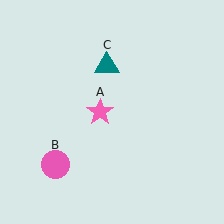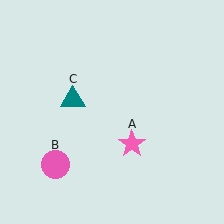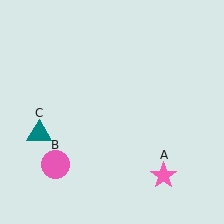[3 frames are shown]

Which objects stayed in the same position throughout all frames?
Pink circle (object B) remained stationary.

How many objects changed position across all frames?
2 objects changed position: pink star (object A), teal triangle (object C).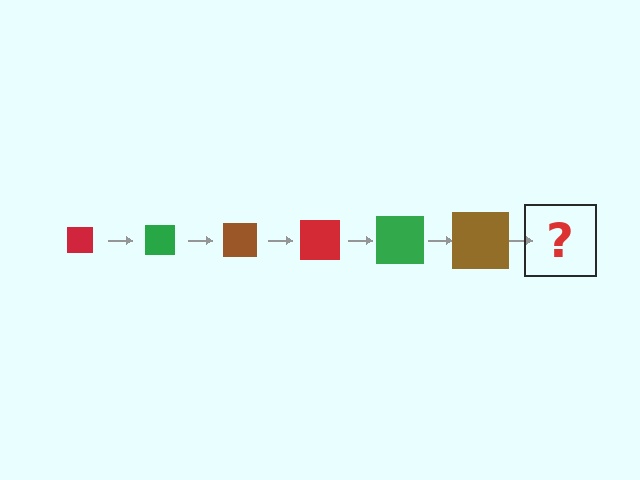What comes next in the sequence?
The next element should be a red square, larger than the previous one.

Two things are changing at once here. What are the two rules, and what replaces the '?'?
The two rules are that the square grows larger each step and the color cycles through red, green, and brown. The '?' should be a red square, larger than the previous one.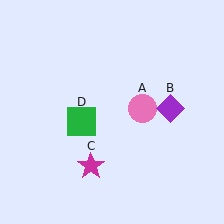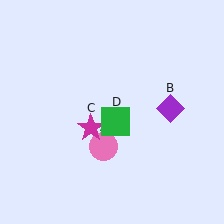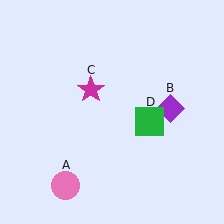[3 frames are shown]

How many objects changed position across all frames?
3 objects changed position: pink circle (object A), magenta star (object C), green square (object D).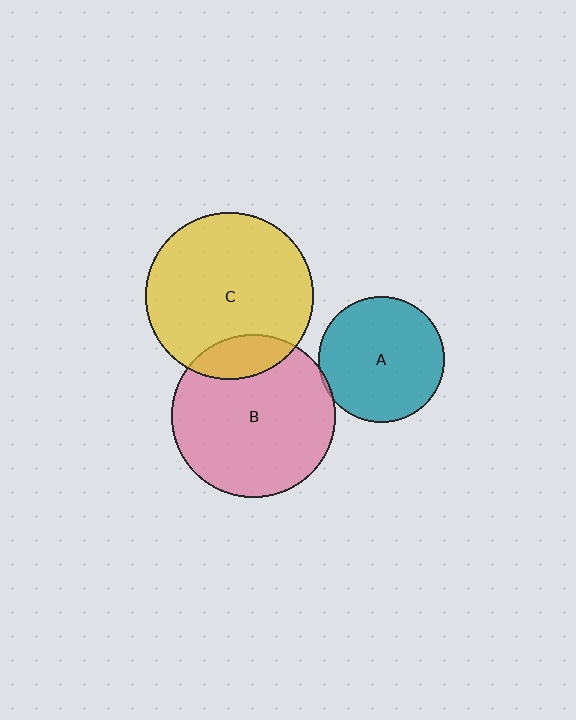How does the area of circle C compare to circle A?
Approximately 1.7 times.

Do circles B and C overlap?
Yes.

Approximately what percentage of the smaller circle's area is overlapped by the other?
Approximately 15%.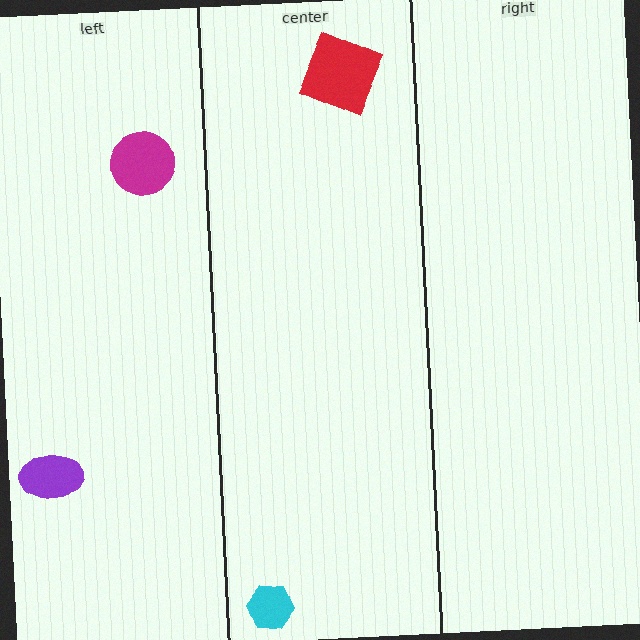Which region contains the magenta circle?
The left region.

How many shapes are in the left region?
2.